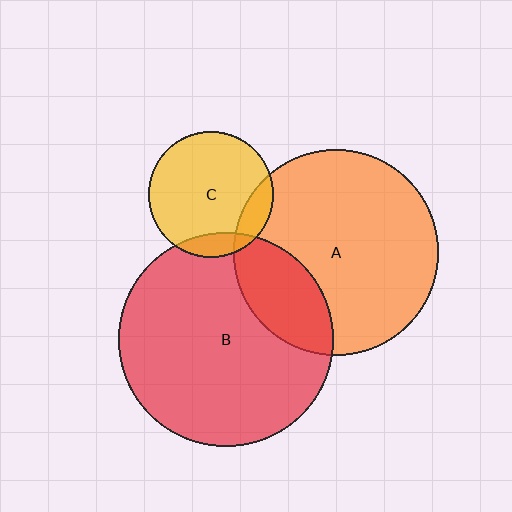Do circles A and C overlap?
Yes.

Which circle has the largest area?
Circle B (red).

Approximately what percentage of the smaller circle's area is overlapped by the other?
Approximately 15%.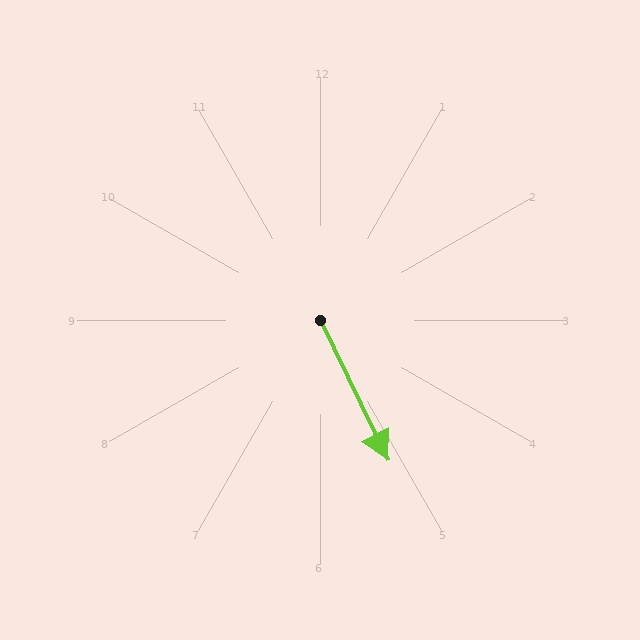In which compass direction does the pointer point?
Southeast.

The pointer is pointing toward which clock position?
Roughly 5 o'clock.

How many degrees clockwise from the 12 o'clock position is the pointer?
Approximately 154 degrees.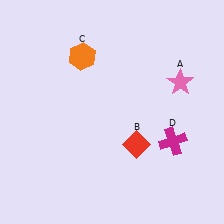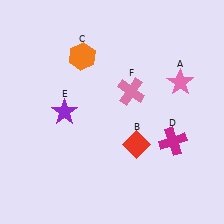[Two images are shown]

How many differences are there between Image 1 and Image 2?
There are 2 differences between the two images.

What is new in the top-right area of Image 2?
A pink cross (F) was added in the top-right area of Image 2.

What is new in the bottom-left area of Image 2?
A purple star (E) was added in the bottom-left area of Image 2.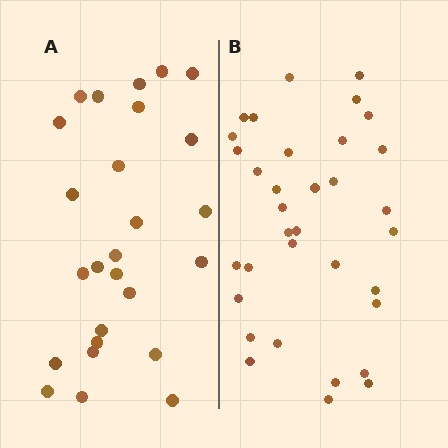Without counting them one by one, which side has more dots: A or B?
Region B (the right region) has more dots.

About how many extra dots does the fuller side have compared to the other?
Region B has roughly 8 or so more dots than region A.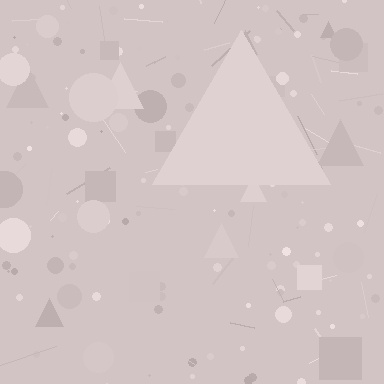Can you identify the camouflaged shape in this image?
The camouflaged shape is a triangle.